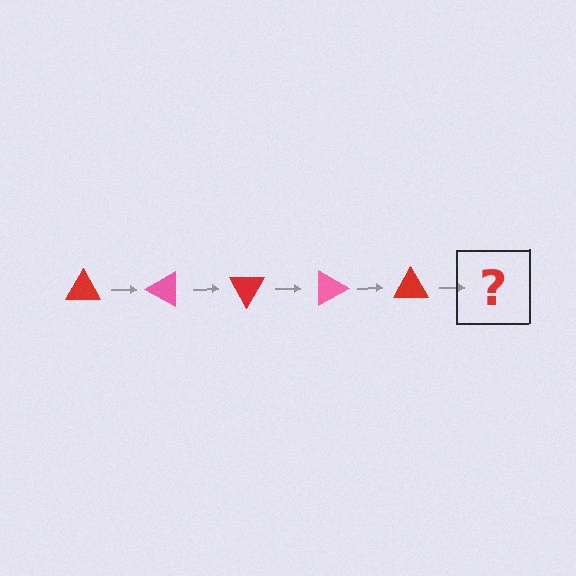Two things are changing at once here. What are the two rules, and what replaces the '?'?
The two rules are that it rotates 30 degrees each step and the color cycles through red and pink. The '?' should be a pink triangle, rotated 150 degrees from the start.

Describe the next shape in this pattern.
It should be a pink triangle, rotated 150 degrees from the start.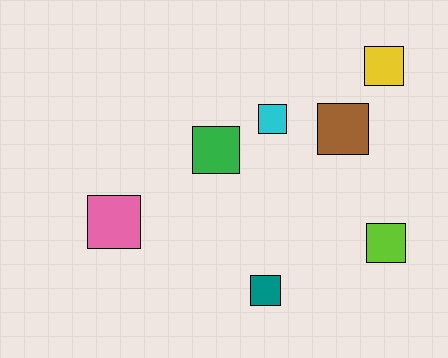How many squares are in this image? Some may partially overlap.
There are 7 squares.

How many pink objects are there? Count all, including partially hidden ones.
There is 1 pink object.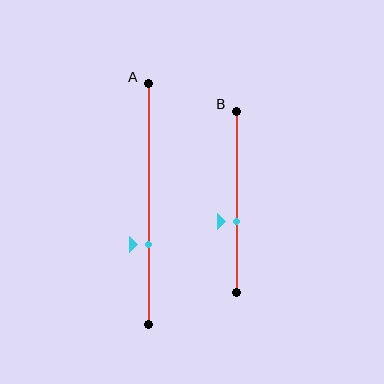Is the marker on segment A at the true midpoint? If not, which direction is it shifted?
No, the marker on segment A is shifted downward by about 17% of the segment length.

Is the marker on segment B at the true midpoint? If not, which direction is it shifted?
No, the marker on segment B is shifted downward by about 11% of the segment length.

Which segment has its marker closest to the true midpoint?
Segment B has its marker closest to the true midpoint.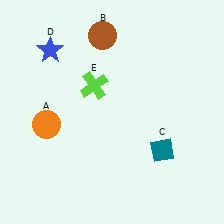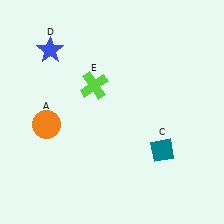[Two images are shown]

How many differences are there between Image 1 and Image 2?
There is 1 difference between the two images.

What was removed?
The brown circle (B) was removed in Image 2.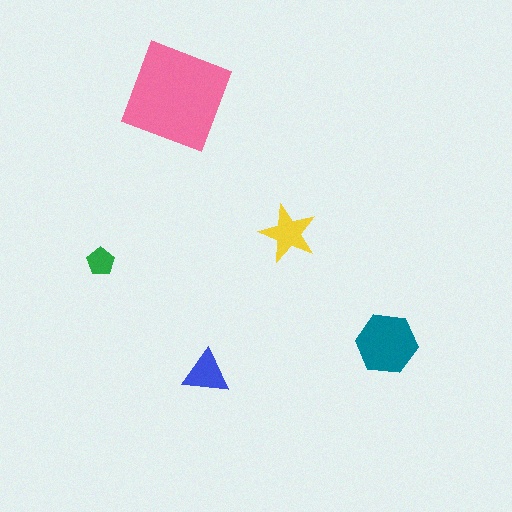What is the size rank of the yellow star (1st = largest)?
3rd.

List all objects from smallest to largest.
The green pentagon, the blue triangle, the yellow star, the teal hexagon, the pink square.